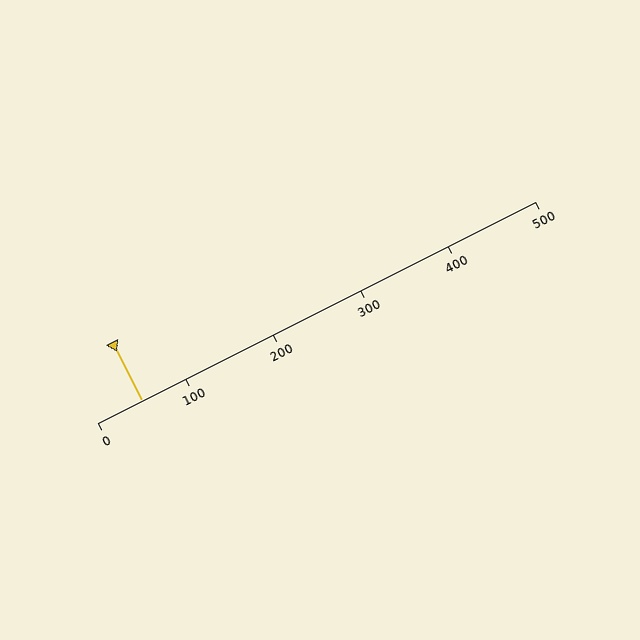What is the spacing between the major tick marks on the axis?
The major ticks are spaced 100 apart.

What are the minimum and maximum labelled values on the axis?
The axis runs from 0 to 500.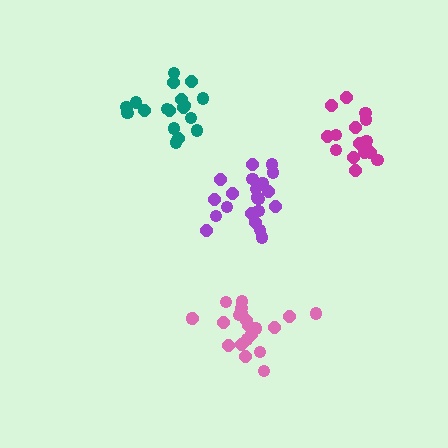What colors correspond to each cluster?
The clusters are colored: pink, teal, magenta, purple.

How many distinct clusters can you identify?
There are 4 distinct clusters.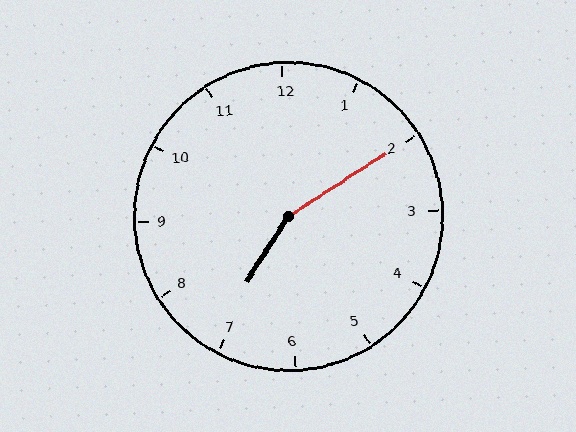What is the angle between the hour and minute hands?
Approximately 155 degrees.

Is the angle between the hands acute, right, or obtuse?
It is obtuse.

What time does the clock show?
7:10.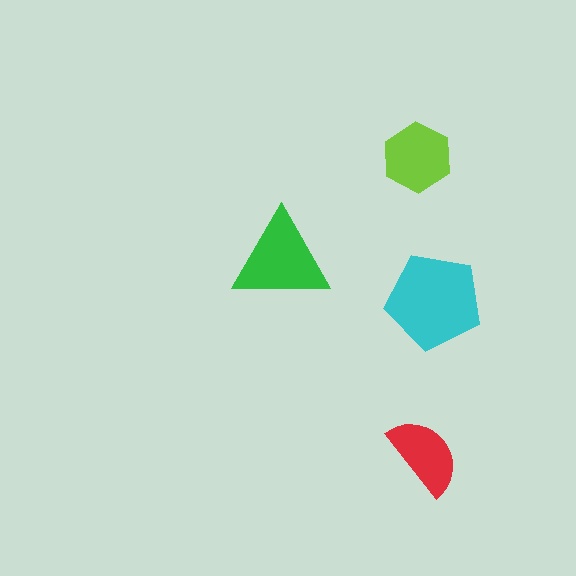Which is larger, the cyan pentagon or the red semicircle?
The cyan pentagon.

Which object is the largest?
The cyan pentagon.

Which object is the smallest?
The red semicircle.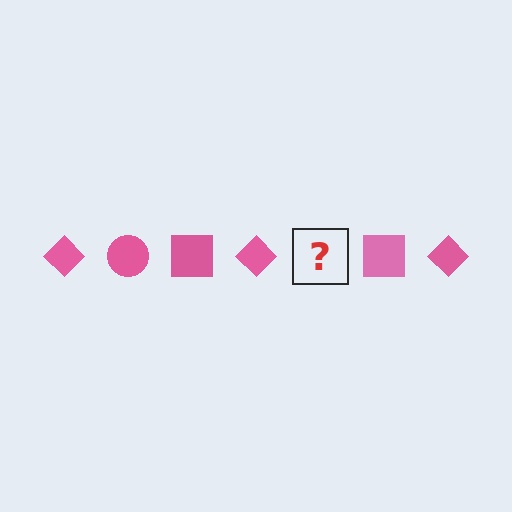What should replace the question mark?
The question mark should be replaced with a pink circle.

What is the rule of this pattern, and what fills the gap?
The rule is that the pattern cycles through diamond, circle, square shapes in pink. The gap should be filled with a pink circle.